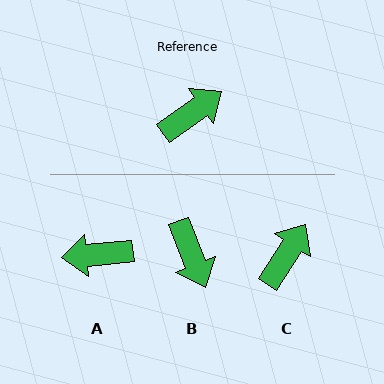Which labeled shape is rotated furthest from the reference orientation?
A, about 150 degrees away.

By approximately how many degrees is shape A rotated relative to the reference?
Approximately 150 degrees counter-clockwise.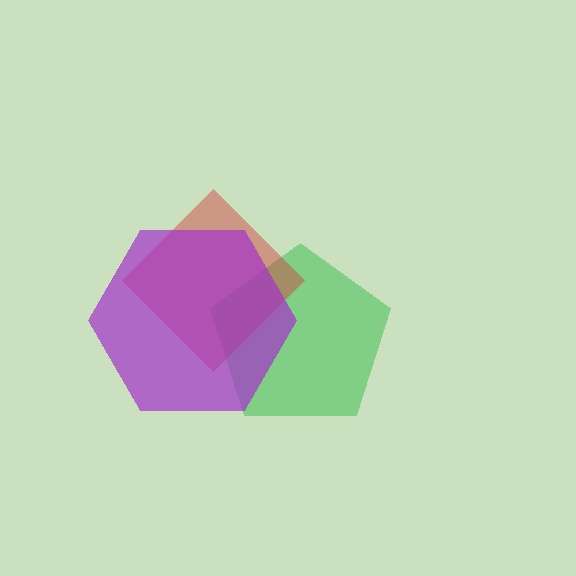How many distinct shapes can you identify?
There are 3 distinct shapes: a green pentagon, a red diamond, a purple hexagon.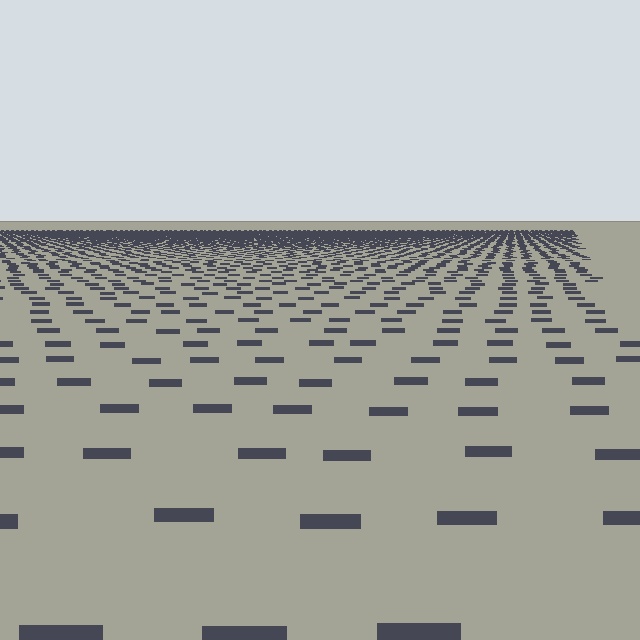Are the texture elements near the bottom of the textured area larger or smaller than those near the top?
Larger. Near the bottom, elements are closer to the viewer and appear at a bigger on-screen size.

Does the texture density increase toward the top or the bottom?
Density increases toward the top.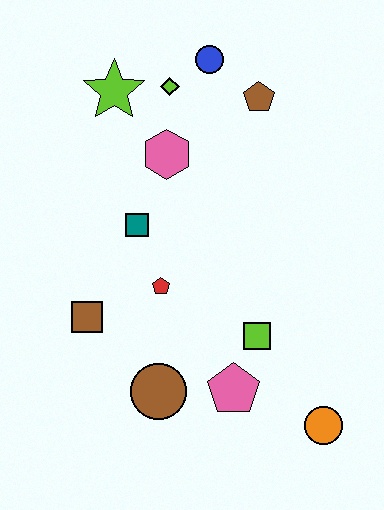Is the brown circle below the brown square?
Yes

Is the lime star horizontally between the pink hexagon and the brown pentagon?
No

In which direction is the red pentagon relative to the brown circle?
The red pentagon is above the brown circle.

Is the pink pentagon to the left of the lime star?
No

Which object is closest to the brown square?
The red pentagon is closest to the brown square.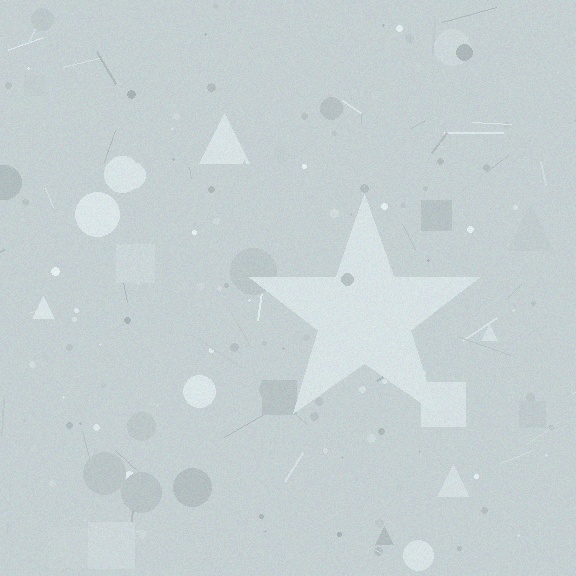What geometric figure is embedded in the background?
A star is embedded in the background.